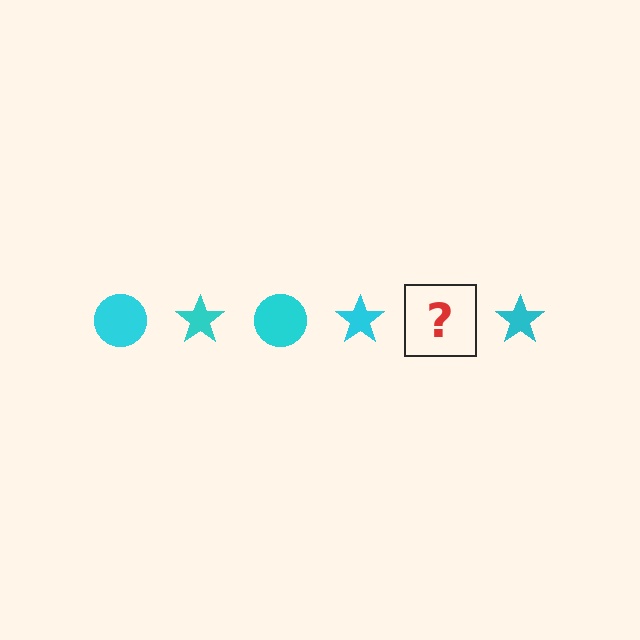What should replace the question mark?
The question mark should be replaced with a cyan circle.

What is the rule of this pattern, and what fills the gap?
The rule is that the pattern cycles through circle, star shapes in cyan. The gap should be filled with a cyan circle.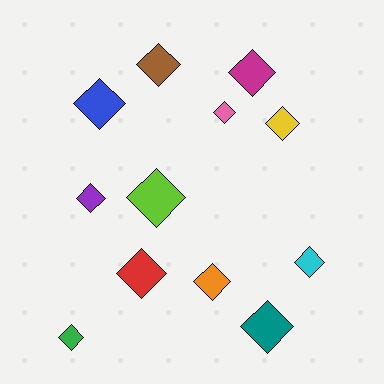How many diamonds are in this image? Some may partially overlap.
There are 12 diamonds.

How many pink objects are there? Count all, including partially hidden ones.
There is 1 pink object.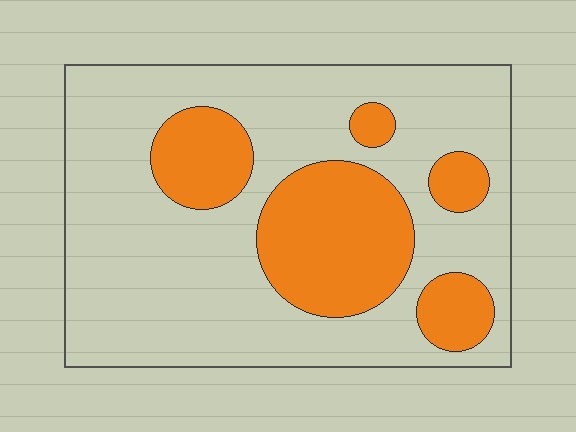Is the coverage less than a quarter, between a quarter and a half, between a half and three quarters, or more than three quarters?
Between a quarter and a half.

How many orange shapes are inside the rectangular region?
5.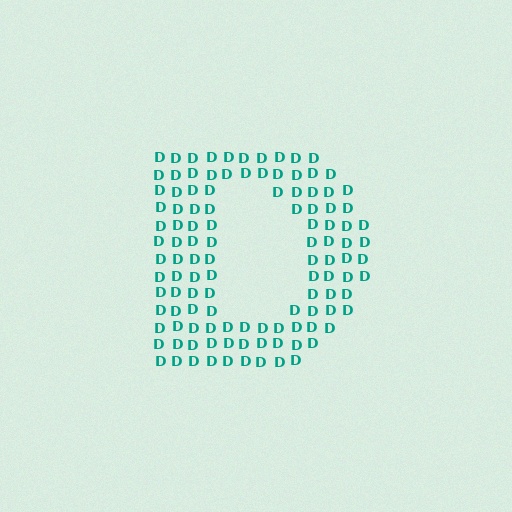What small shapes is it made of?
It is made of small letter D's.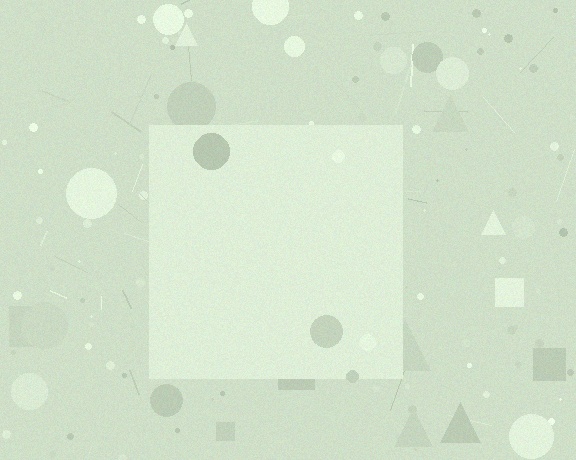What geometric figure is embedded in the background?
A square is embedded in the background.